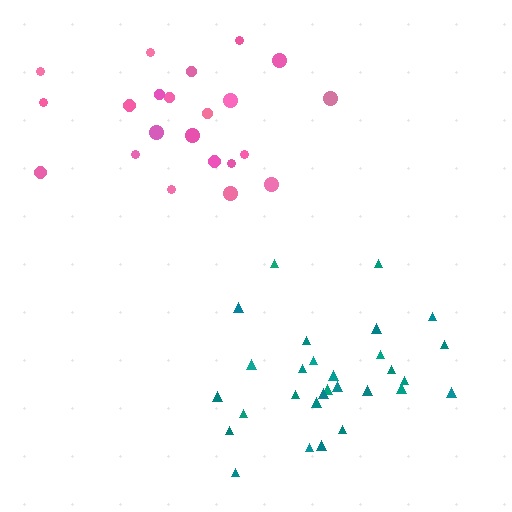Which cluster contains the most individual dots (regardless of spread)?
Teal (29).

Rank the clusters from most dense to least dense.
teal, pink.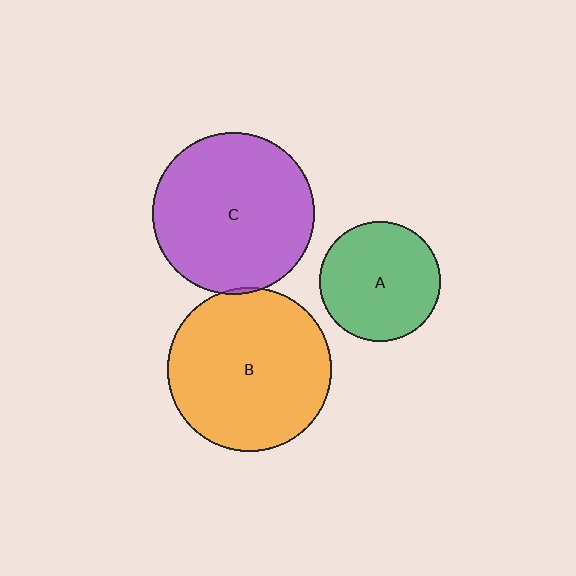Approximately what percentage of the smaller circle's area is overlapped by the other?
Approximately 5%.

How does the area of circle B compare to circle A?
Approximately 1.8 times.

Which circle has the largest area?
Circle B (orange).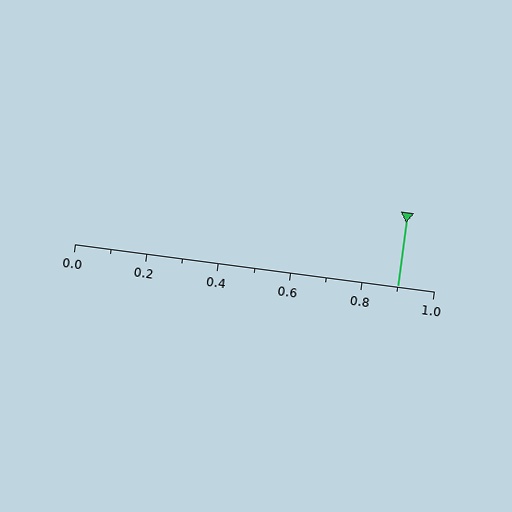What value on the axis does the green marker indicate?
The marker indicates approximately 0.9.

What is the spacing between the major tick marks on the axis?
The major ticks are spaced 0.2 apart.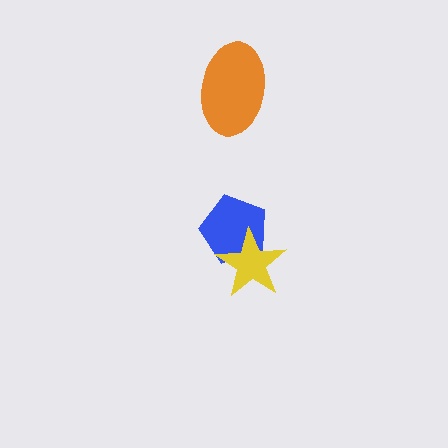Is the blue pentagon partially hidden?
Yes, it is partially covered by another shape.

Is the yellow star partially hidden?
No, no other shape covers it.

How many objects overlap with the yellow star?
1 object overlaps with the yellow star.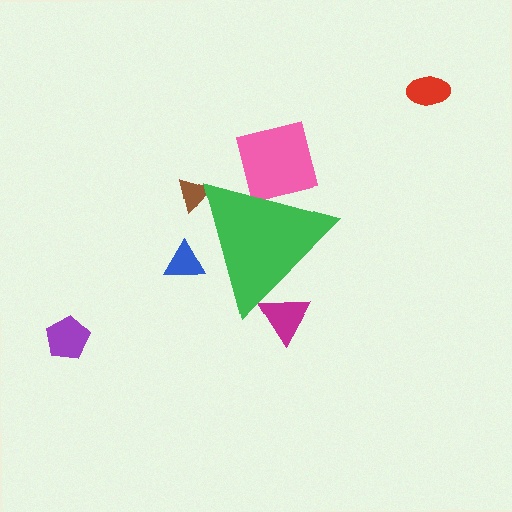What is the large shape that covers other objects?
A green triangle.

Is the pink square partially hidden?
Yes, the pink square is partially hidden behind the green triangle.